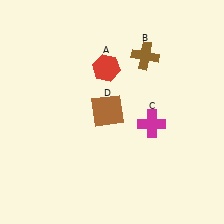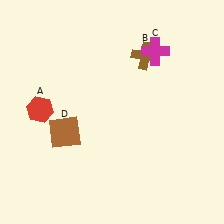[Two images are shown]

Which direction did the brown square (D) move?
The brown square (D) moved left.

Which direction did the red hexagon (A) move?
The red hexagon (A) moved left.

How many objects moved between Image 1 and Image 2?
3 objects moved between the two images.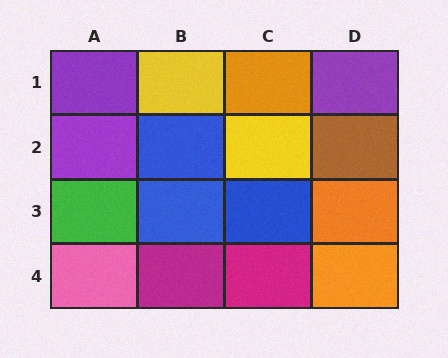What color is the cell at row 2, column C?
Yellow.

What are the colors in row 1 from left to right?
Purple, yellow, orange, purple.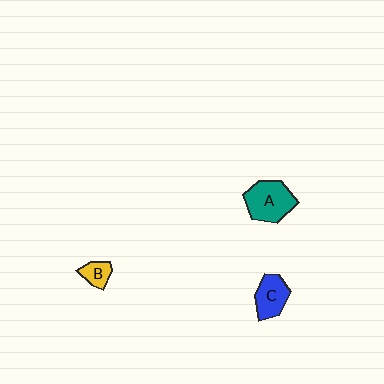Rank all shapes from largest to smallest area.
From largest to smallest: A (teal), C (blue), B (yellow).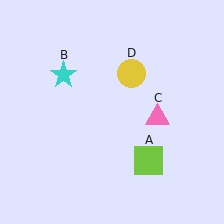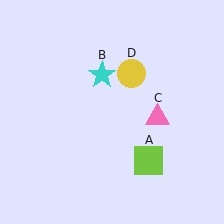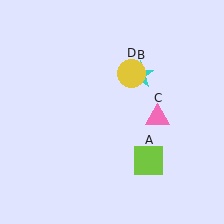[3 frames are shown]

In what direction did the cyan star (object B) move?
The cyan star (object B) moved right.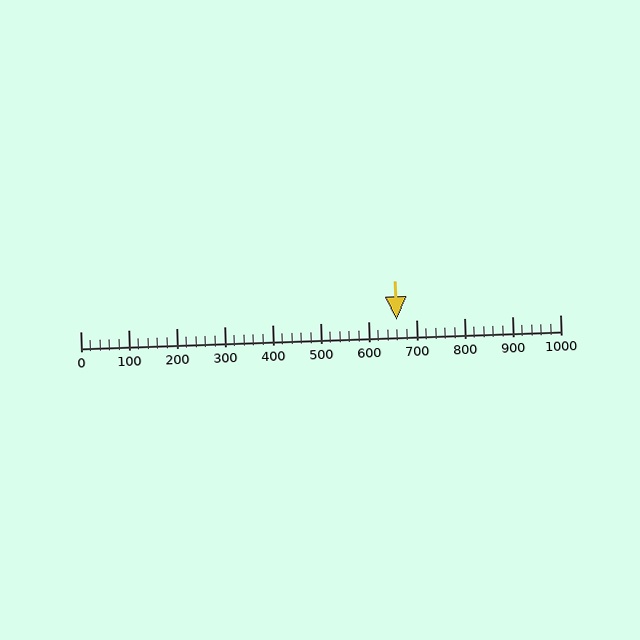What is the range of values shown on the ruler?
The ruler shows values from 0 to 1000.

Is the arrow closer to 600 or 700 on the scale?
The arrow is closer to 700.